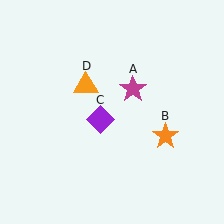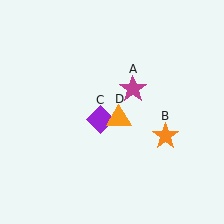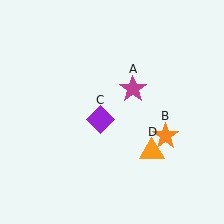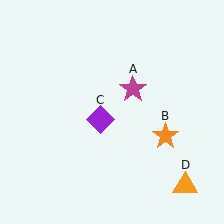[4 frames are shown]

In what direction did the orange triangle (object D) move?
The orange triangle (object D) moved down and to the right.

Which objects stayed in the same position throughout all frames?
Magenta star (object A) and orange star (object B) and purple diamond (object C) remained stationary.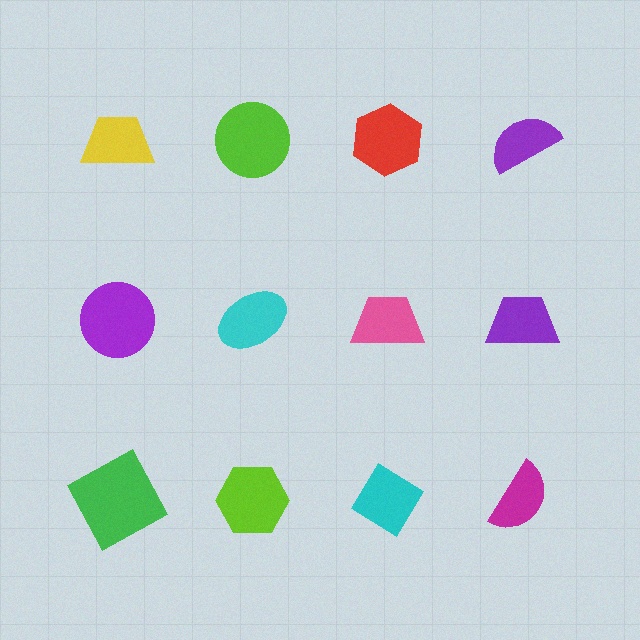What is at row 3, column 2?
A lime hexagon.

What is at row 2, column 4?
A purple trapezoid.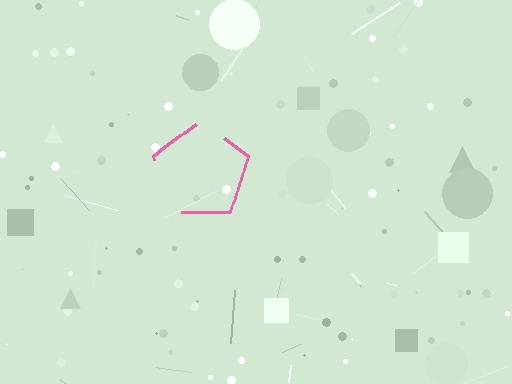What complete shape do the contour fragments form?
The contour fragments form a pentagon.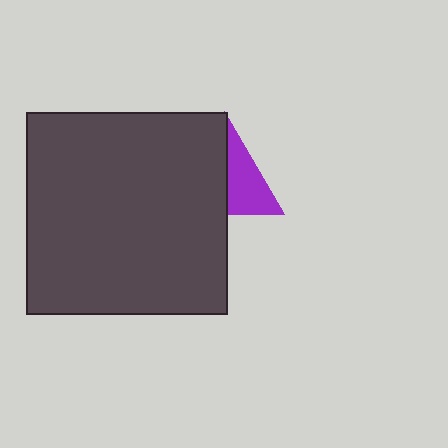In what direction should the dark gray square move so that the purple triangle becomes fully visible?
The dark gray square should move left. That is the shortest direction to clear the overlap and leave the purple triangle fully visible.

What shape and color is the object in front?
The object in front is a dark gray square.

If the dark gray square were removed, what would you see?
You would see the complete purple triangle.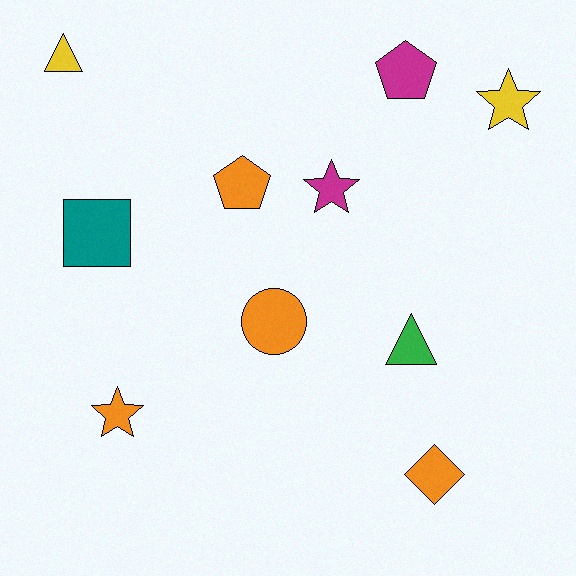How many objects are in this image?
There are 10 objects.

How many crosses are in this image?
There are no crosses.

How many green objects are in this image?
There is 1 green object.